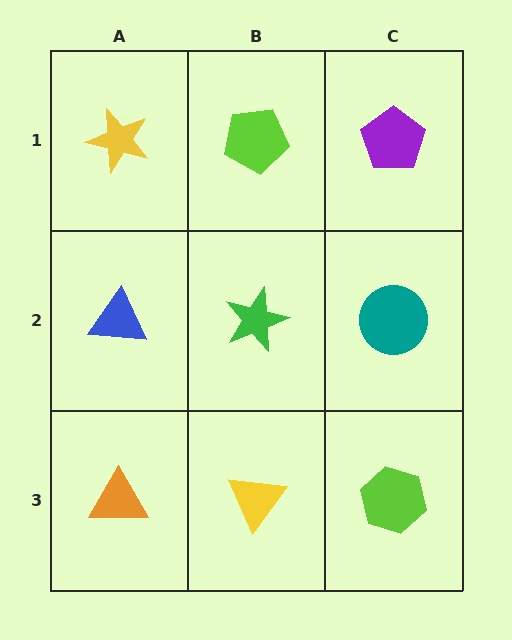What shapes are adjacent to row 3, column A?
A blue triangle (row 2, column A), a yellow triangle (row 3, column B).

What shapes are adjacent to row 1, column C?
A teal circle (row 2, column C), a lime pentagon (row 1, column B).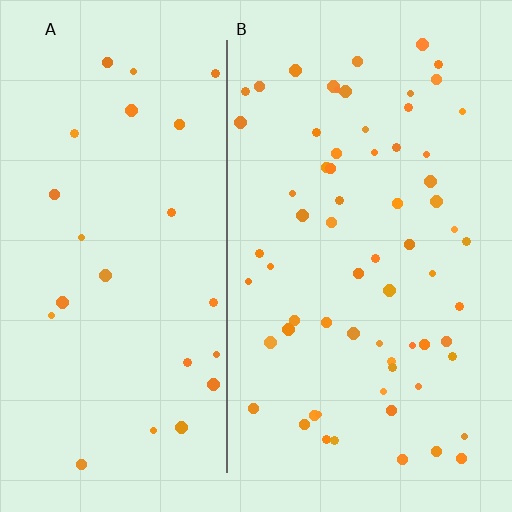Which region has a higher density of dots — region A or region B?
B (the right).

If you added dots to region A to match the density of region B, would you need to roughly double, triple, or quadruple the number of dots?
Approximately triple.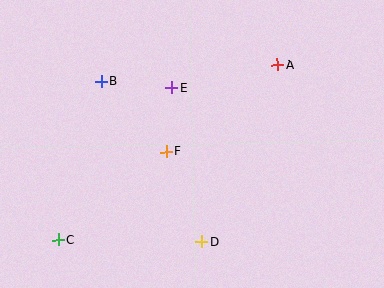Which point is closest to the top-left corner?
Point B is closest to the top-left corner.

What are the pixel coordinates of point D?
Point D is at (201, 242).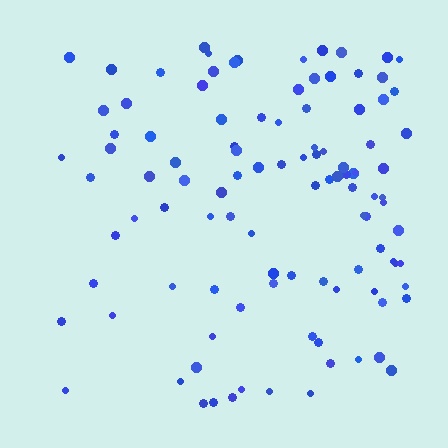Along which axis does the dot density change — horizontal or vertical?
Horizontal.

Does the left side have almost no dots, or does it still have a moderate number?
Still a moderate number, just noticeably fewer than the right.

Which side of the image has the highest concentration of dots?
The right.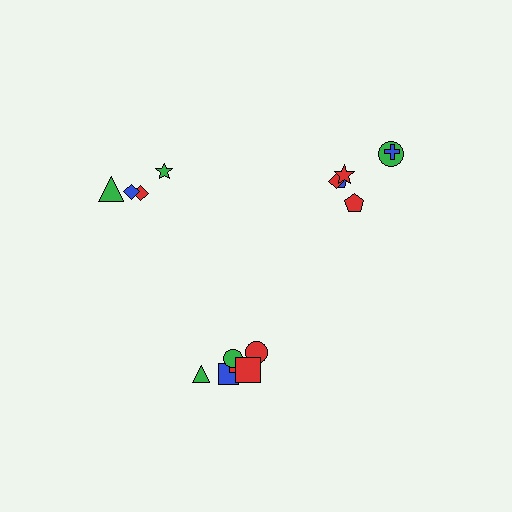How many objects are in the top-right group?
There are 6 objects.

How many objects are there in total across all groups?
There are 16 objects.